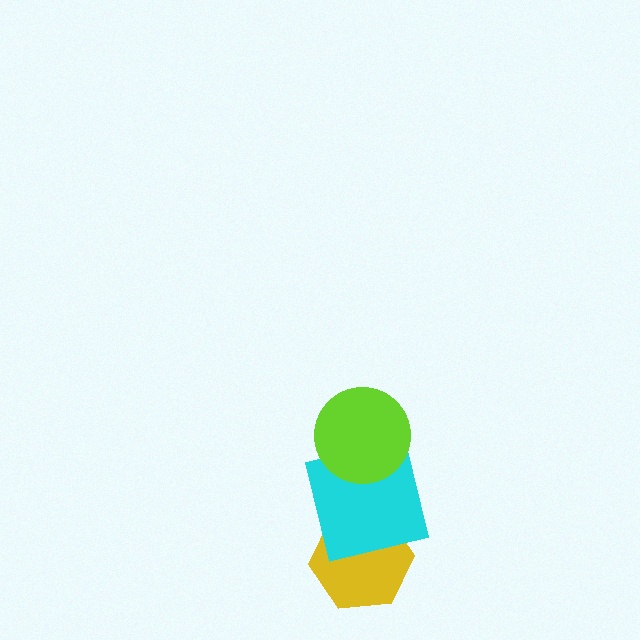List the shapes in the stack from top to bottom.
From top to bottom: the lime circle, the cyan square, the yellow hexagon.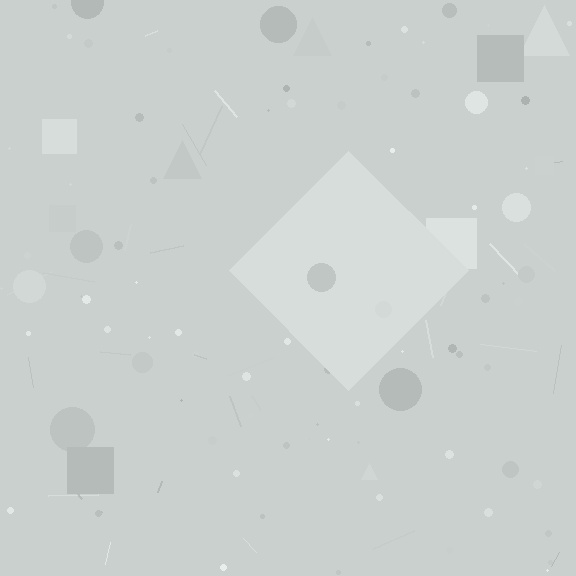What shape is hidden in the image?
A diamond is hidden in the image.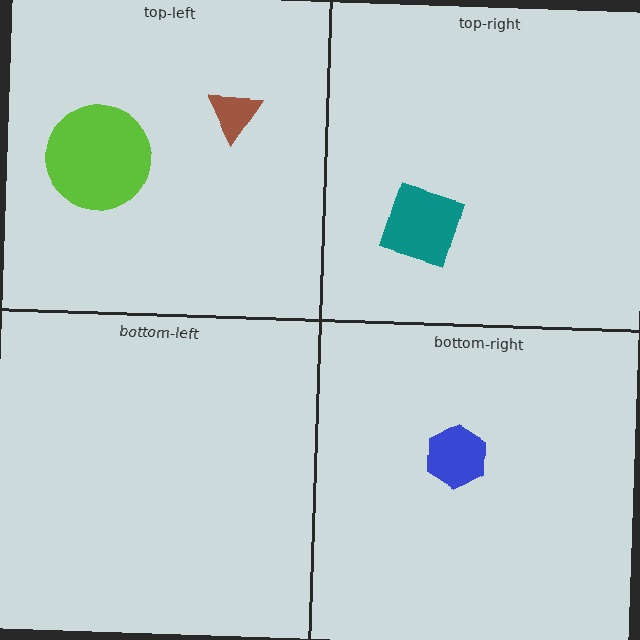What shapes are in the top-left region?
The lime circle, the brown triangle.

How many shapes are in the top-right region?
1.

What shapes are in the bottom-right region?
The blue hexagon.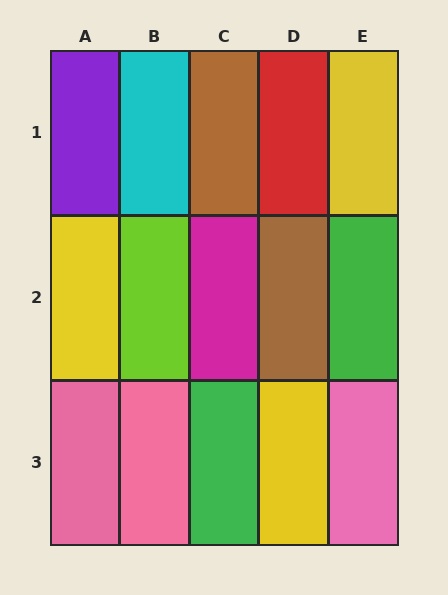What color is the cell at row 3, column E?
Pink.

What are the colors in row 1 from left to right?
Purple, cyan, brown, red, yellow.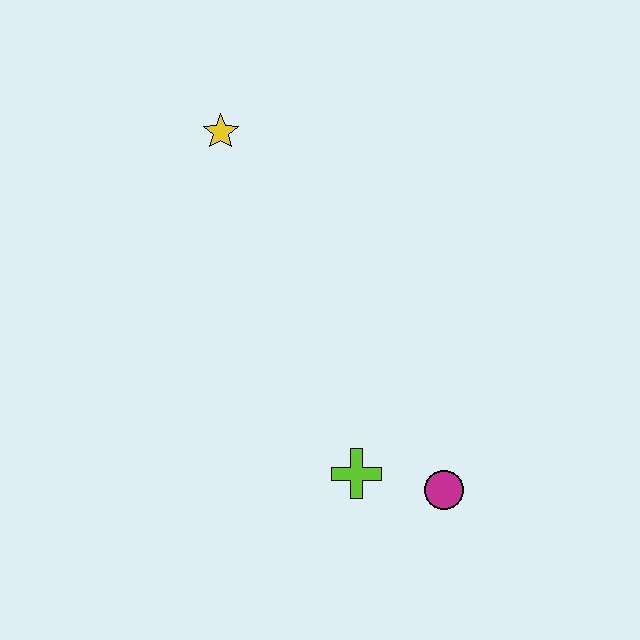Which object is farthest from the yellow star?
The magenta circle is farthest from the yellow star.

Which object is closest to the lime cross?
The magenta circle is closest to the lime cross.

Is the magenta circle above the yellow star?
No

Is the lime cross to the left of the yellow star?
No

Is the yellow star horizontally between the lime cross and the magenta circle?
No